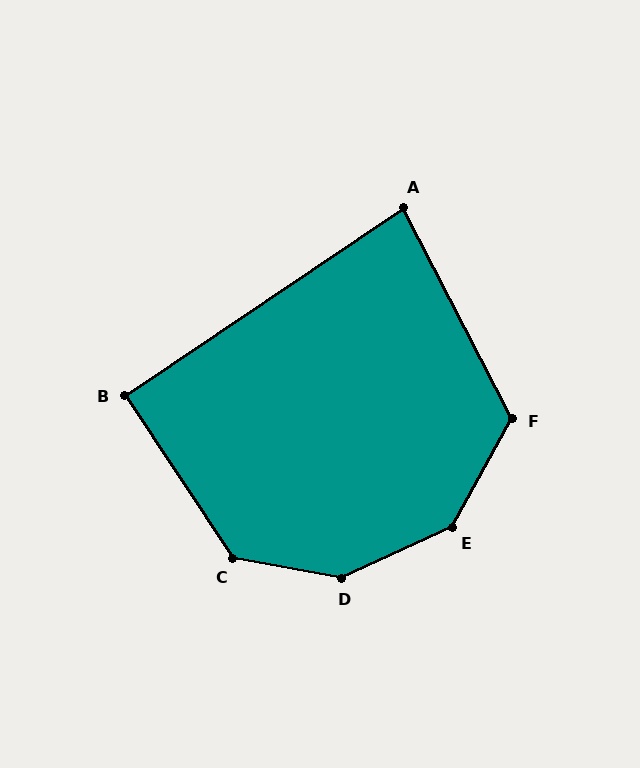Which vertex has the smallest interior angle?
A, at approximately 83 degrees.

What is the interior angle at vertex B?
Approximately 91 degrees (approximately right).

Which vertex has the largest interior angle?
D, at approximately 145 degrees.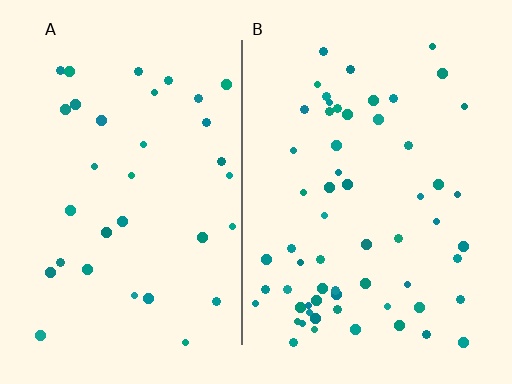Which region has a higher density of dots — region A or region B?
B (the right).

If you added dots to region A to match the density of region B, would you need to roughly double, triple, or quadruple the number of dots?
Approximately double.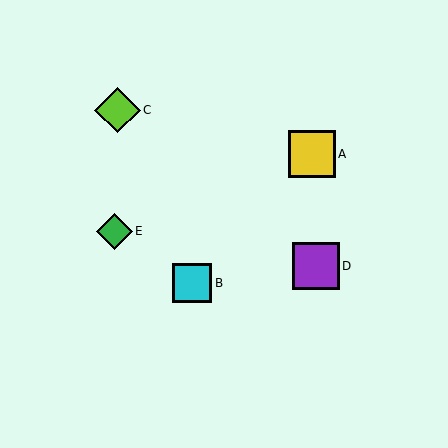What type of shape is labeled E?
Shape E is a green diamond.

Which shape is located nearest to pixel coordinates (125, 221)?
The green diamond (labeled E) at (114, 231) is nearest to that location.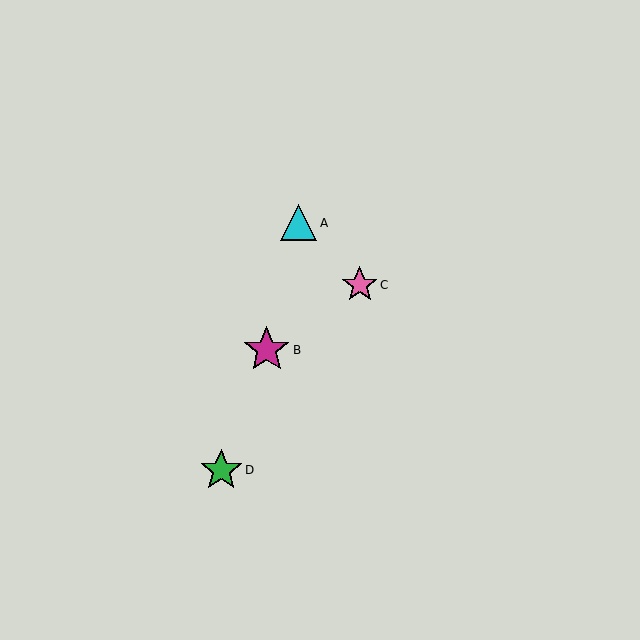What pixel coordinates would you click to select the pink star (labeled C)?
Click at (360, 285) to select the pink star C.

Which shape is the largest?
The magenta star (labeled B) is the largest.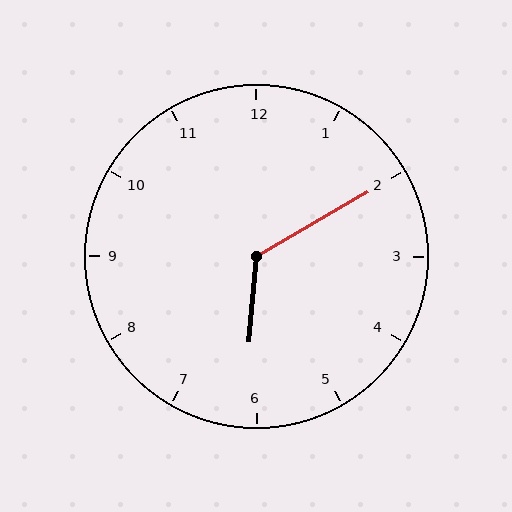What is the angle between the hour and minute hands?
Approximately 125 degrees.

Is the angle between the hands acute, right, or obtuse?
It is obtuse.